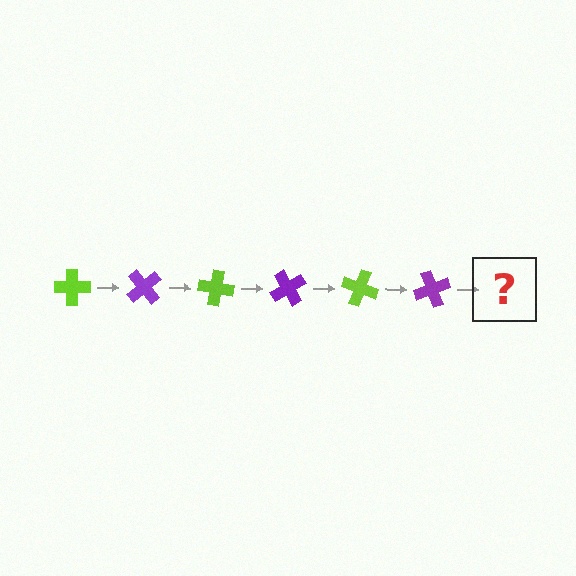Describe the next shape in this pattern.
It should be a lime cross, rotated 300 degrees from the start.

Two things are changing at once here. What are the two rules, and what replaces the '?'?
The two rules are that it rotates 50 degrees each step and the color cycles through lime and purple. The '?' should be a lime cross, rotated 300 degrees from the start.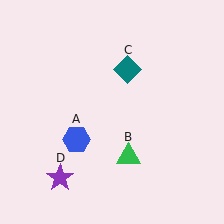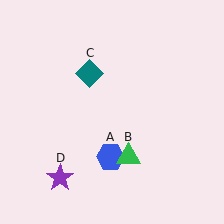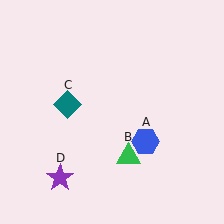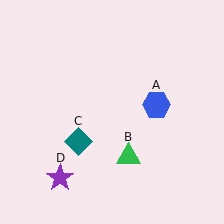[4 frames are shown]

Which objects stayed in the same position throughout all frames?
Green triangle (object B) and purple star (object D) remained stationary.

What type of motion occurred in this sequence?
The blue hexagon (object A), teal diamond (object C) rotated counterclockwise around the center of the scene.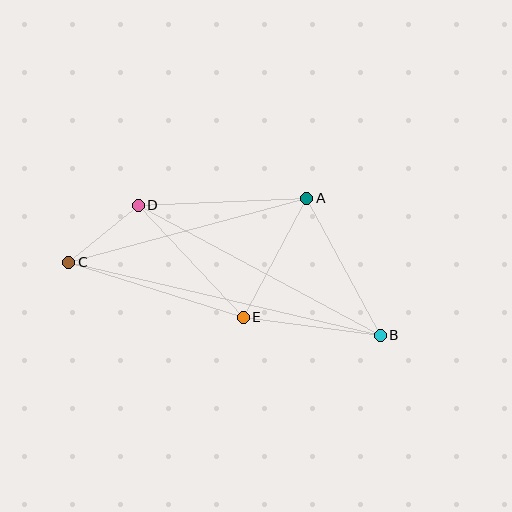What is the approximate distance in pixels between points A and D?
The distance between A and D is approximately 169 pixels.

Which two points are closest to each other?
Points C and D are closest to each other.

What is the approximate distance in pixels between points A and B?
The distance between A and B is approximately 155 pixels.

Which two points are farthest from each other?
Points B and C are farthest from each other.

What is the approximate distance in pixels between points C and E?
The distance between C and E is approximately 183 pixels.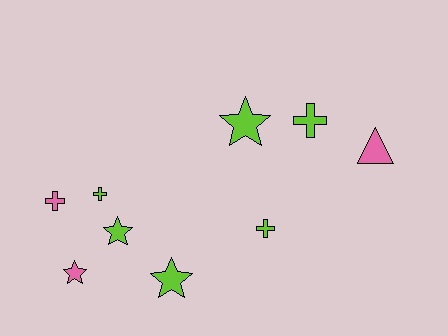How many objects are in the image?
There are 9 objects.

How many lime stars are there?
There are 3 lime stars.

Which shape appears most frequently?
Cross, with 4 objects.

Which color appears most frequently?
Lime, with 6 objects.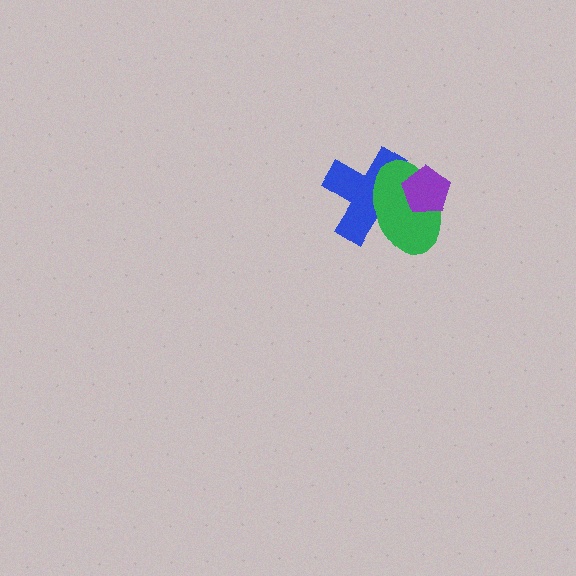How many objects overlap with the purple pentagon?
2 objects overlap with the purple pentagon.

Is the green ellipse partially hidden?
Yes, it is partially covered by another shape.